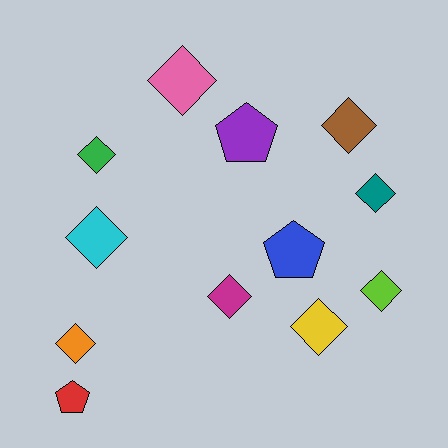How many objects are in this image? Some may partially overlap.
There are 12 objects.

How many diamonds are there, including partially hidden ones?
There are 9 diamonds.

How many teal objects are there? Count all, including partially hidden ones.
There is 1 teal object.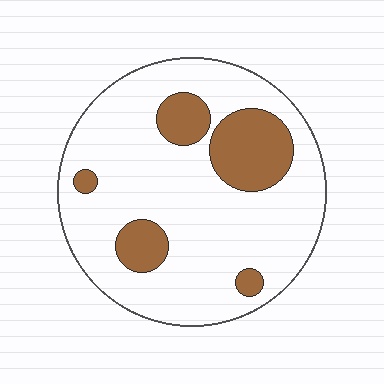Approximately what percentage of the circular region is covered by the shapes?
Approximately 20%.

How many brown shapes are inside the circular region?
5.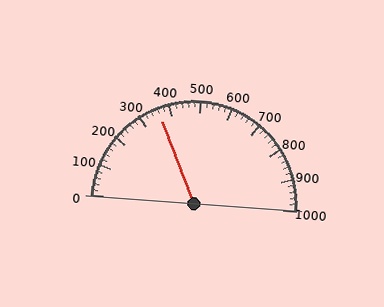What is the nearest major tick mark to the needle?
The nearest major tick mark is 400.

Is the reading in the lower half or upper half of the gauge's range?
The reading is in the lower half of the range (0 to 1000).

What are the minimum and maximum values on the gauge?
The gauge ranges from 0 to 1000.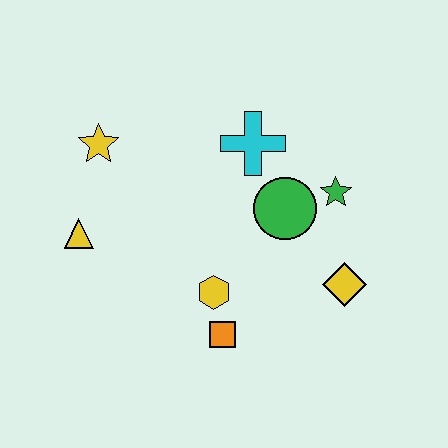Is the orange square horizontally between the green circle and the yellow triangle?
Yes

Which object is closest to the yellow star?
The yellow triangle is closest to the yellow star.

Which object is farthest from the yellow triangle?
The yellow diamond is farthest from the yellow triangle.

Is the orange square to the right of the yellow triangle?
Yes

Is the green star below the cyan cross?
Yes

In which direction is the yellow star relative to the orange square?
The yellow star is above the orange square.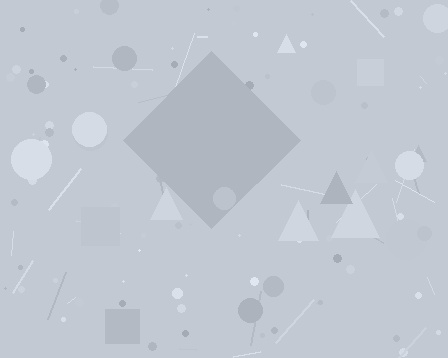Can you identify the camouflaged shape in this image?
The camouflaged shape is a diamond.